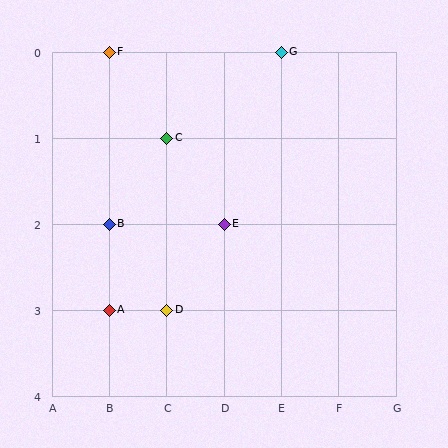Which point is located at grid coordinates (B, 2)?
Point B is at (B, 2).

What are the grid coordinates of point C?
Point C is at grid coordinates (C, 1).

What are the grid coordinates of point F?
Point F is at grid coordinates (B, 0).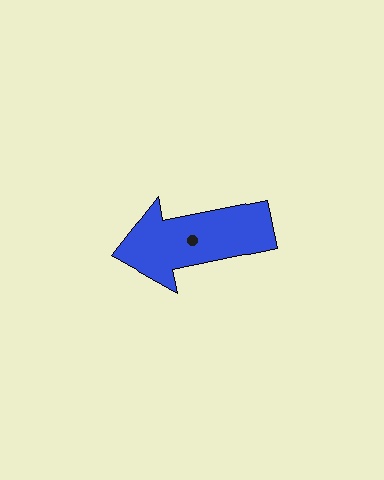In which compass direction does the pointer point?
West.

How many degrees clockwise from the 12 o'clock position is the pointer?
Approximately 258 degrees.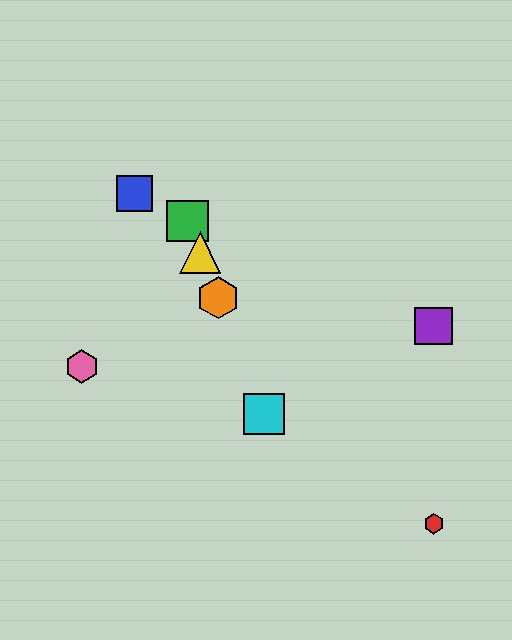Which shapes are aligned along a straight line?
The green square, the yellow triangle, the orange hexagon, the cyan square are aligned along a straight line.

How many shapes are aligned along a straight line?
4 shapes (the green square, the yellow triangle, the orange hexagon, the cyan square) are aligned along a straight line.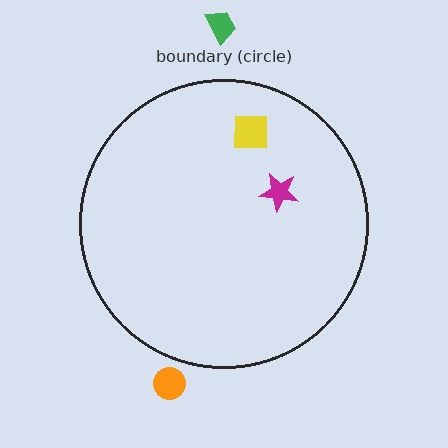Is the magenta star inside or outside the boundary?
Inside.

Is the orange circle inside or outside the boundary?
Outside.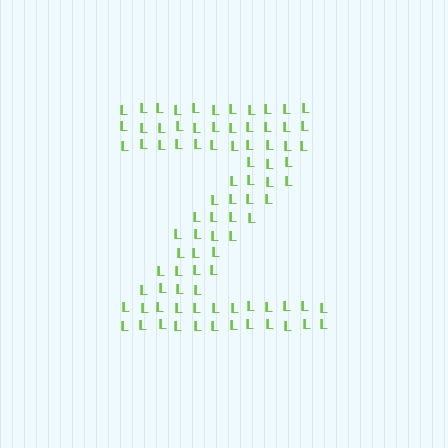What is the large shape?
The large shape is the letter Z.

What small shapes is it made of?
It is made of small letter L's.